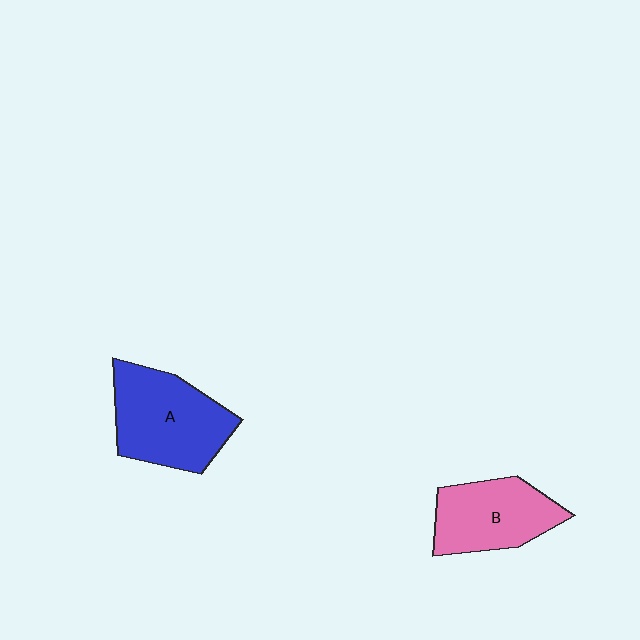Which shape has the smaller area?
Shape B (pink).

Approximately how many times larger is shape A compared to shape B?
Approximately 1.2 times.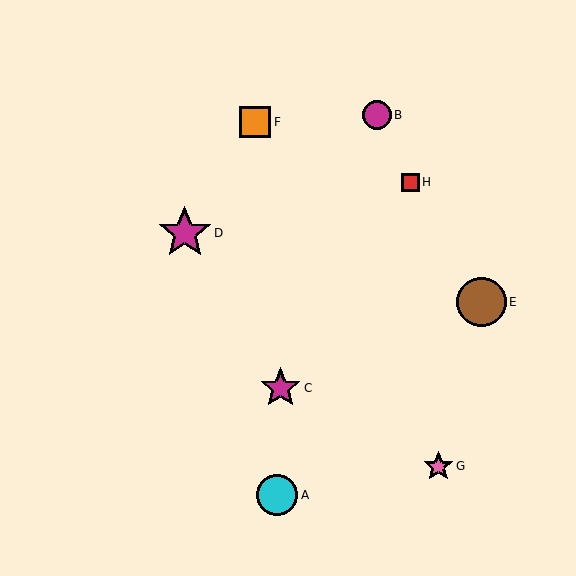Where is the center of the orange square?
The center of the orange square is at (255, 122).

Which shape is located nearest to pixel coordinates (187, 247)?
The magenta star (labeled D) at (185, 233) is nearest to that location.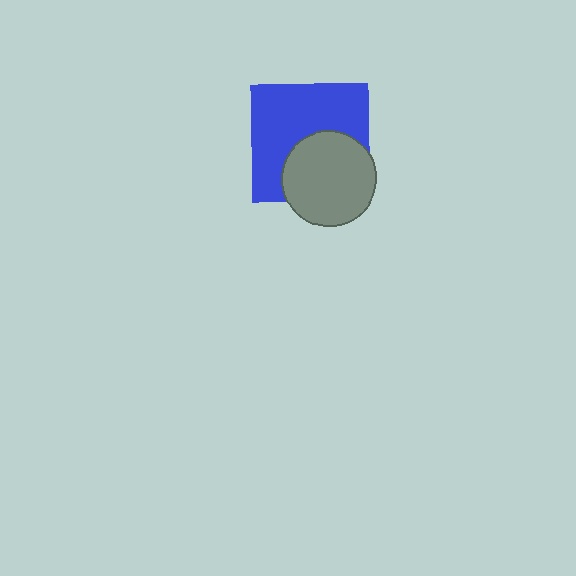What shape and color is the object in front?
The object in front is a gray circle.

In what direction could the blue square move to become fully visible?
The blue square could move up. That would shift it out from behind the gray circle entirely.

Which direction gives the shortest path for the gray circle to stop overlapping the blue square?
Moving down gives the shortest separation.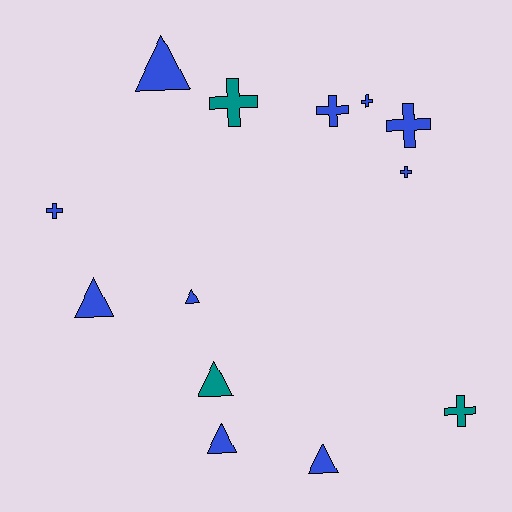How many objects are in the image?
There are 13 objects.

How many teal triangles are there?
There is 1 teal triangle.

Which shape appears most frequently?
Cross, with 7 objects.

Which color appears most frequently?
Blue, with 10 objects.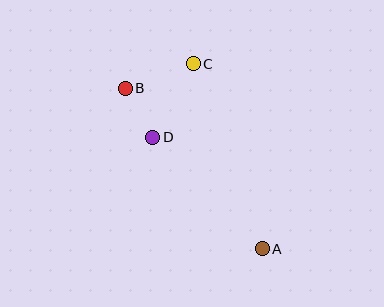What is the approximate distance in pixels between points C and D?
The distance between C and D is approximately 84 pixels.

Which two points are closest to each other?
Points B and D are closest to each other.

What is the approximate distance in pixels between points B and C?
The distance between B and C is approximately 72 pixels.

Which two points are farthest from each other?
Points A and B are farthest from each other.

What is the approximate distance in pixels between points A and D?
The distance between A and D is approximately 156 pixels.